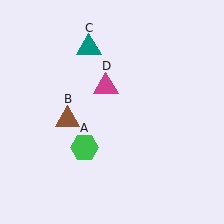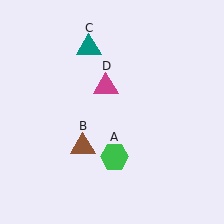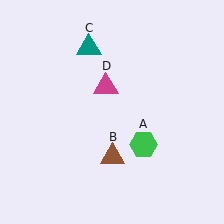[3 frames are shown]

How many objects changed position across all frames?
2 objects changed position: green hexagon (object A), brown triangle (object B).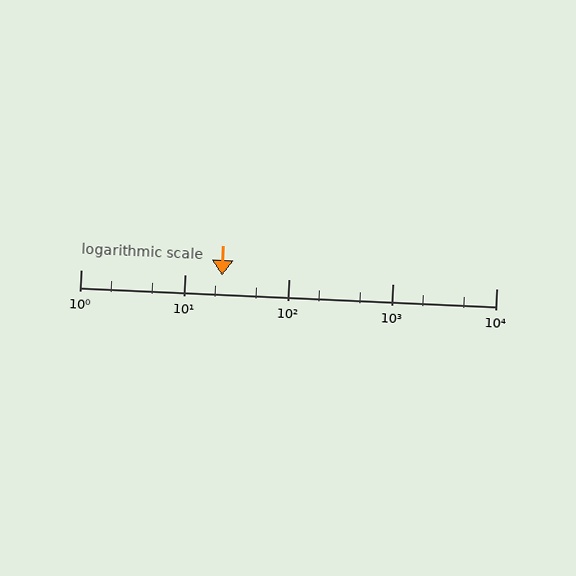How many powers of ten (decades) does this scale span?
The scale spans 4 decades, from 1 to 10000.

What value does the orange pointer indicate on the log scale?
The pointer indicates approximately 23.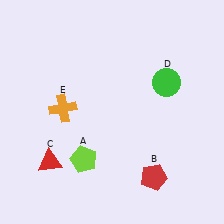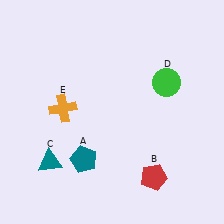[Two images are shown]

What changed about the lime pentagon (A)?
In Image 1, A is lime. In Image 2, it changed to teal.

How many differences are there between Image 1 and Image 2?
There are 2 differences between the two images.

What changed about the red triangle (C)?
In Image 1, C is red. In Image 2, it changed to teal.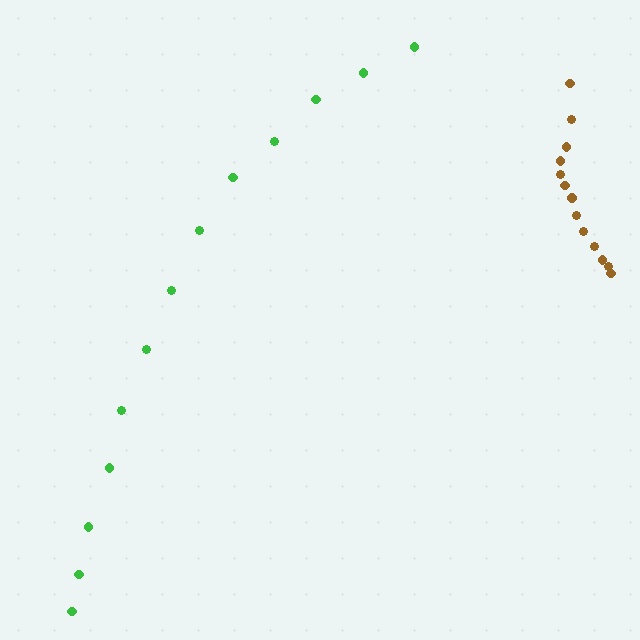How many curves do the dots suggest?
There are 2 distinct paths.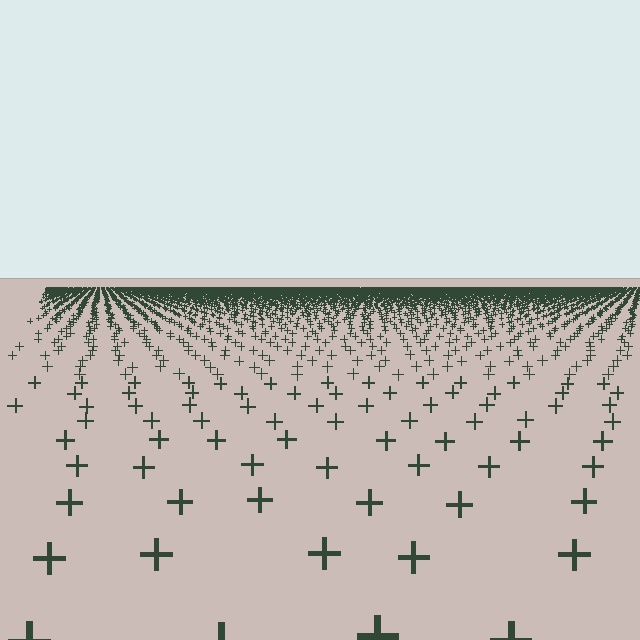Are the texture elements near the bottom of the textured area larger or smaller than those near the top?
Larger. Near the bottom, elements are closer to the viewer and appear at a bigger on-screen size.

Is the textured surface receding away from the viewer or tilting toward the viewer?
The surface is receding away from the viewer. Texture elements get smaller and denser toward the top.